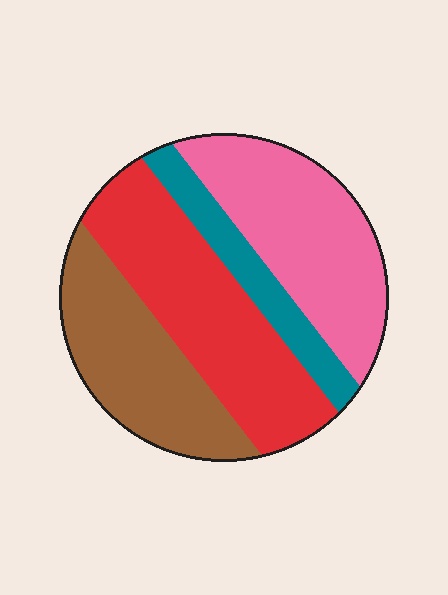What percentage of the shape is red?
Red covers 33% of the shape.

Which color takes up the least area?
Teal, at roughly 10%.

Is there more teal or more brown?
Brown.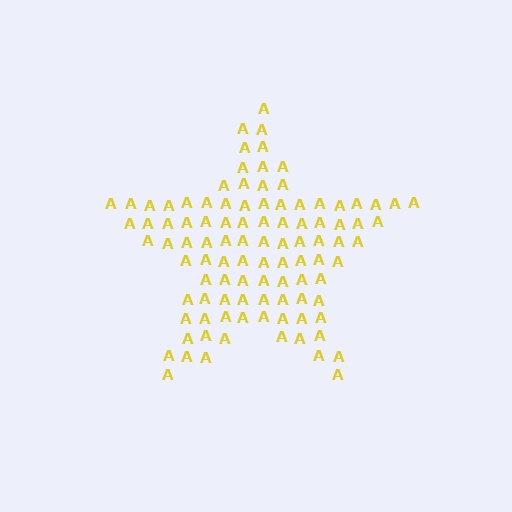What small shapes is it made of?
It is made of small letter A's.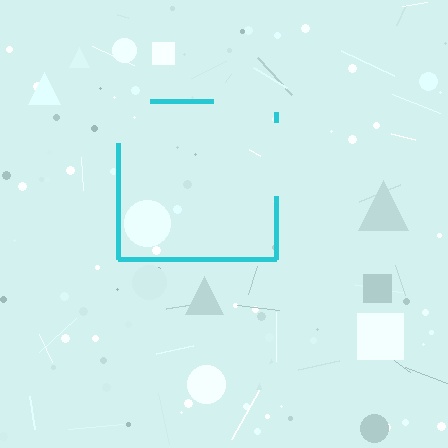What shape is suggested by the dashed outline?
The dashed outline suggests a square.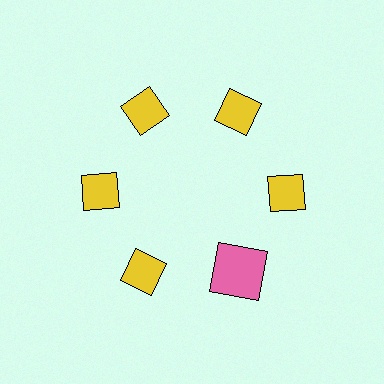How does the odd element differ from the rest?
It differs in both color (pink instead of yellow) and shape (square instead of diamond).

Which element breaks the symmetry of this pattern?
The pink square at roughly the 5 o'clock position breaks the symmetry. All other shapes are yellow diamonds.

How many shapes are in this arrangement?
There are 6 shapes arranged in a ring pattern.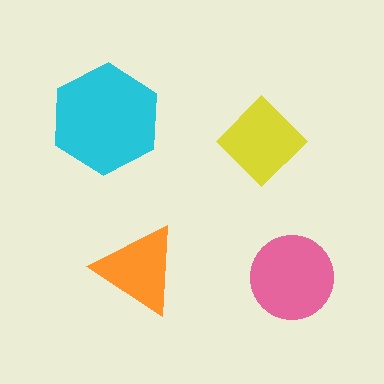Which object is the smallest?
The orange triangle.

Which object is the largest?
The cyan hexagon.